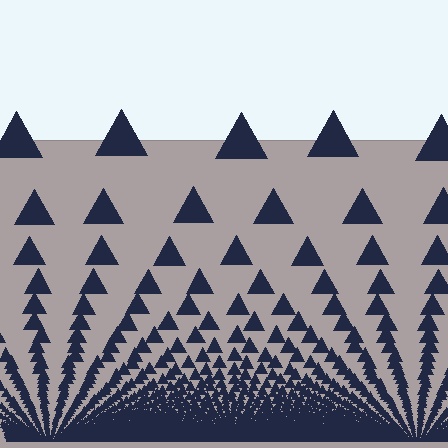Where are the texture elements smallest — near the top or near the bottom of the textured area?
Near the bottom.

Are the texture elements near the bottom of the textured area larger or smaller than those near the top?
Smaller. The gradient is inverted — elements near the bottom are smaller and denser.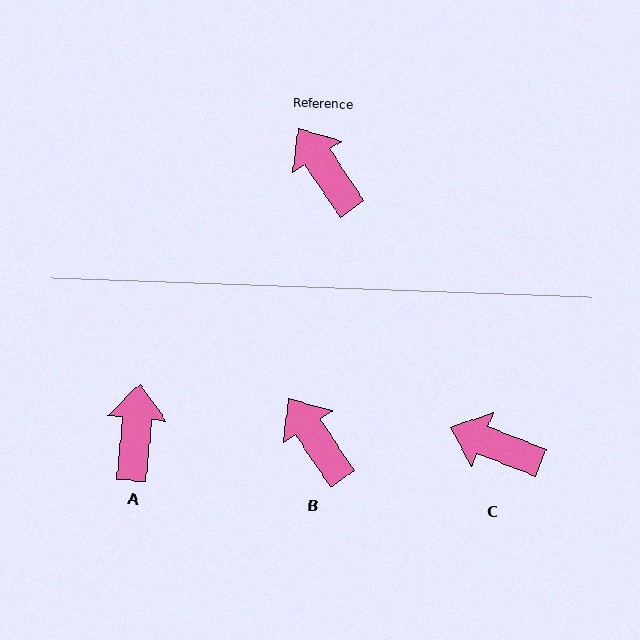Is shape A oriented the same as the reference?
No, it is off by about 39 degrees.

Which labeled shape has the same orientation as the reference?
B.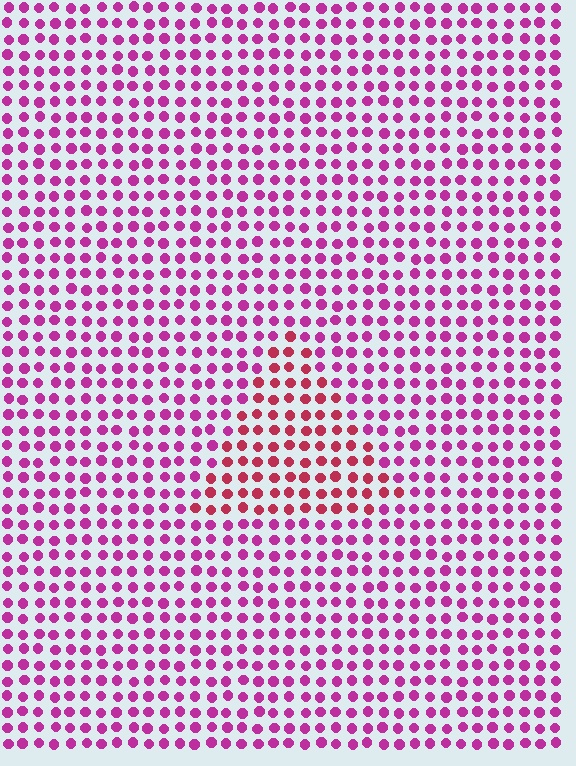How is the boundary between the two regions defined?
The boundary is defined purely by a slight shift in hue (about 32 degrees). Spacing, size, and orientation are identical on both sides.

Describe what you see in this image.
The image is filled with small magenta elements in a uniform arrangement. A triangle-shaped region is visible where the elements are tinted to a slightly different hue, forming a subtle color boundary.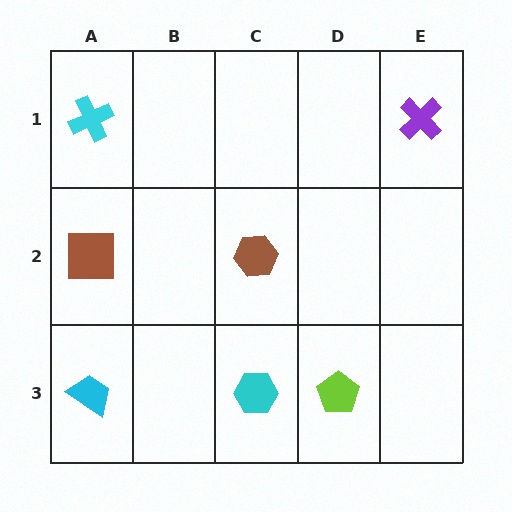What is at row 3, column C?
A cyan hexagon.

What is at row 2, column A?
A brown square.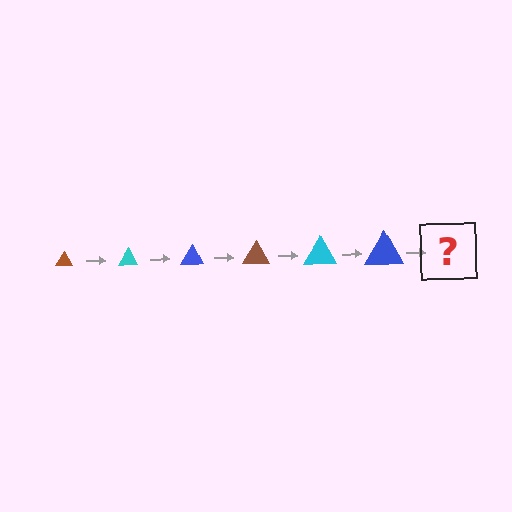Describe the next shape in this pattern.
It should be a brown triangle, larger than the previous one.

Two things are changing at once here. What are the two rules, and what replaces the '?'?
The two rules are that the triangle grows larger each step and the color cycles through brown, cyan, and blue. The '?' should be a brown triangle, larger than the previous one.